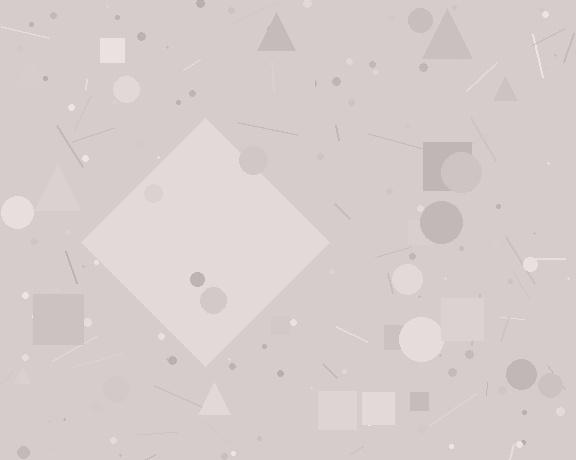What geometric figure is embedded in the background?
A diamond is embedded in the background.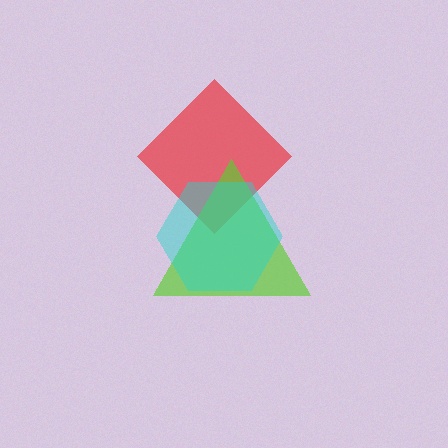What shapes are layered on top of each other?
The layered shapes are: a red diamond, a lime triangle, a cyan hexagon.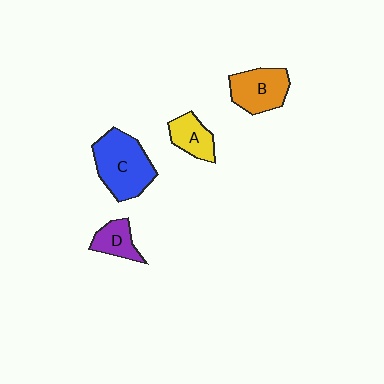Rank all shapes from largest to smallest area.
From largest to smallest: C (blue), B (orange), A (yellow), D (purple).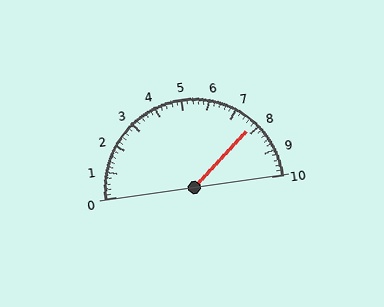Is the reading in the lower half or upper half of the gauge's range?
The reading is in the upper half of the range (0 to 10).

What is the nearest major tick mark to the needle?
The nearest major tick mark is 8.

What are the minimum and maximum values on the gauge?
The gauge ranges from 0 to 10.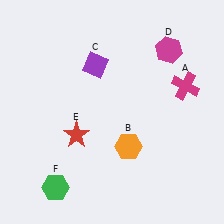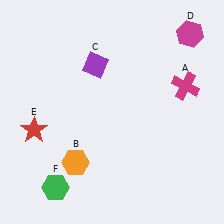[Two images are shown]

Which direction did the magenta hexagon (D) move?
The magenta hexagon (D) moved right.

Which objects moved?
The objects that moved are: the orange hexagon (B), the magenta hexagon (D), the red star (E).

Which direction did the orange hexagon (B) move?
The orange hexagon (B) moved left.